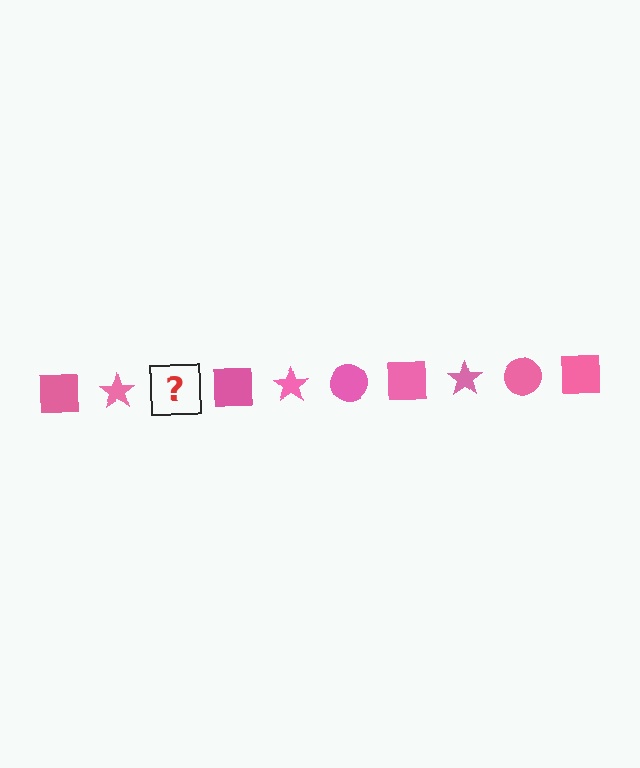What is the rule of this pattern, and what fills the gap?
The rule is that the pattern cycles through square, star, circle shapes in pink. The gap should be filled with a pink circle.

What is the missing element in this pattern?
The missing element is a pink circle.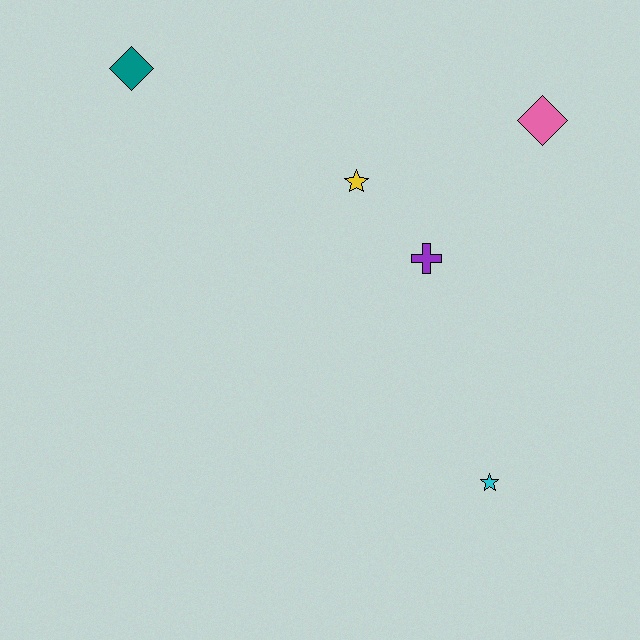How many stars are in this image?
There are 2 stars.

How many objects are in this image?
There are 5 objects.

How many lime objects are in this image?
There are no lime objects.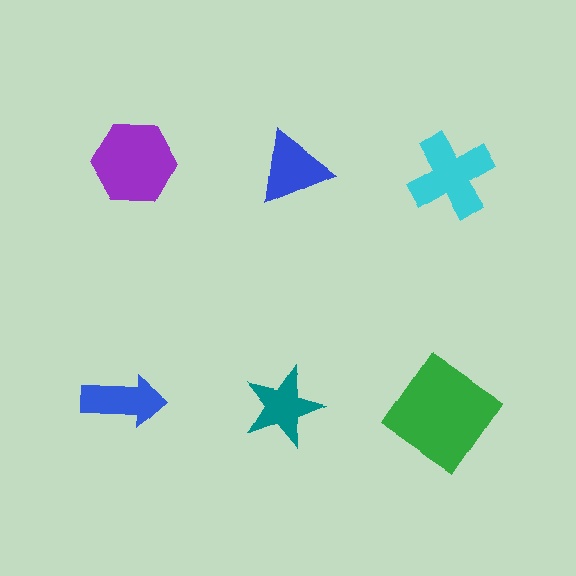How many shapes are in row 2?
3 shapes.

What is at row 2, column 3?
A green diamond.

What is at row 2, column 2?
A teal star.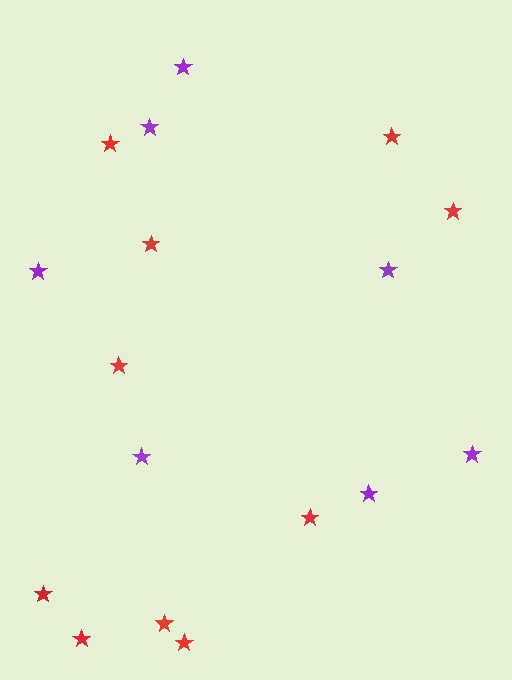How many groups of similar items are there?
There are 2 groups: one group of red stars (10) and one group of purple stars (7).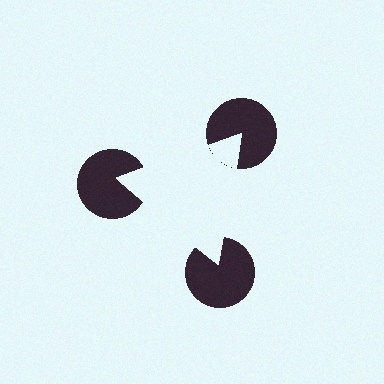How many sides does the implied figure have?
3 sides.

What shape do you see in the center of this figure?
An illusory triangle — its edges are inferred from the aligned wedge cuts in the pac-man discs, not physically drawn.